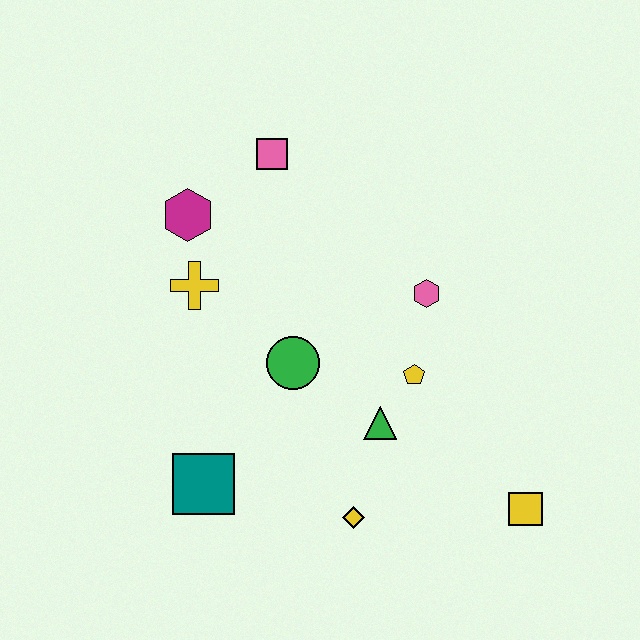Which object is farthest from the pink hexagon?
The teal square is farthest from the pink hexagon.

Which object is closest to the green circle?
The green triangle is closest to the green circle.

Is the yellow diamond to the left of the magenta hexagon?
No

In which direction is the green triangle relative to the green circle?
The green triangle is to the right of the green circle.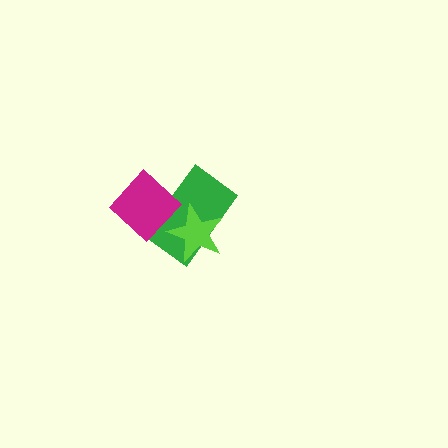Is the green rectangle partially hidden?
Yes, it is partially covered by another shape.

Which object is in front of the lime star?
The magenta diamond is in front of the lime star.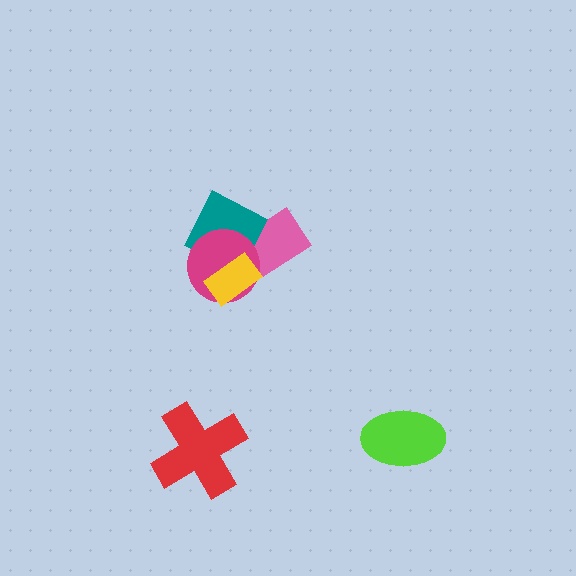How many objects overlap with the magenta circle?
3 objects overlap with the magenta circle.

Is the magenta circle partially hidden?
Yes, it is partially covered by another shape.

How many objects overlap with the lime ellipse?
0 objects overlap with the lime ellipse.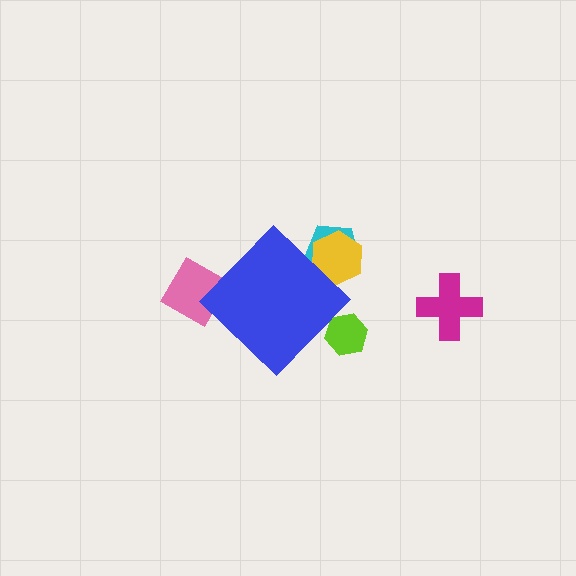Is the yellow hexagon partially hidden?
Yes, the yellow hexagon is partially hidden behind the blue diamond.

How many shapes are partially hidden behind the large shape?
4 shapes are partially hidden.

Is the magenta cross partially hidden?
No, the magenta cross is fully visible.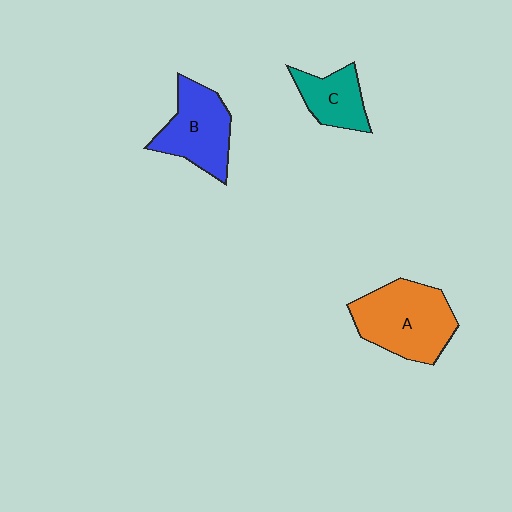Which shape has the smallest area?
Shape C (teal).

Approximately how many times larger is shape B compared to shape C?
Approximately 1.5 times.